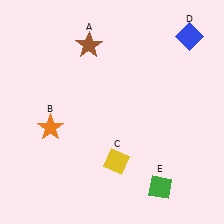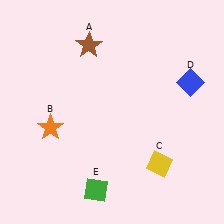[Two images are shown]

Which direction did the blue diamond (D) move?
The blue diamond (D) moved down.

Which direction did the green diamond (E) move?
The green diamond (E) moved left.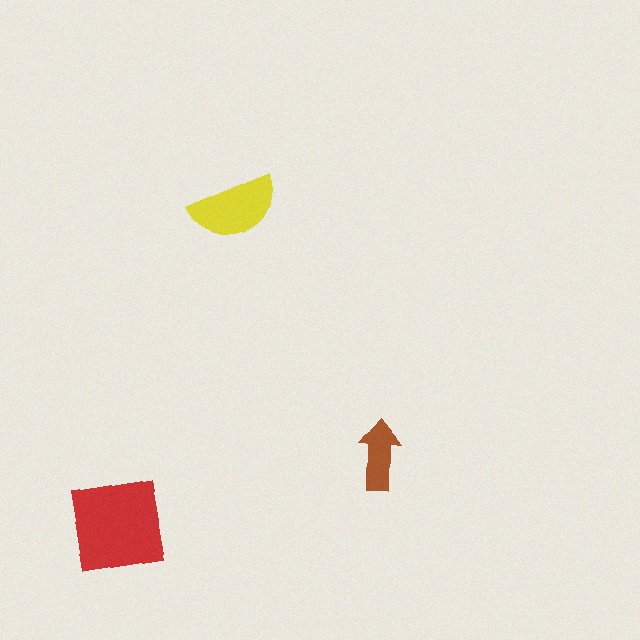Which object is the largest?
The red square.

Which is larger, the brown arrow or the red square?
The red square.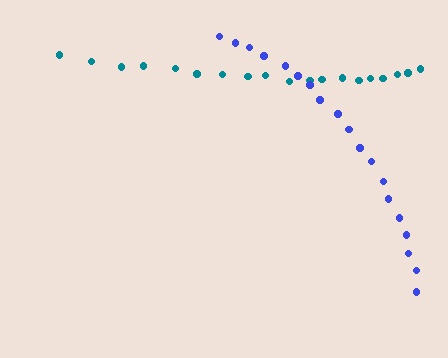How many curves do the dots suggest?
There are 2 distinct paths.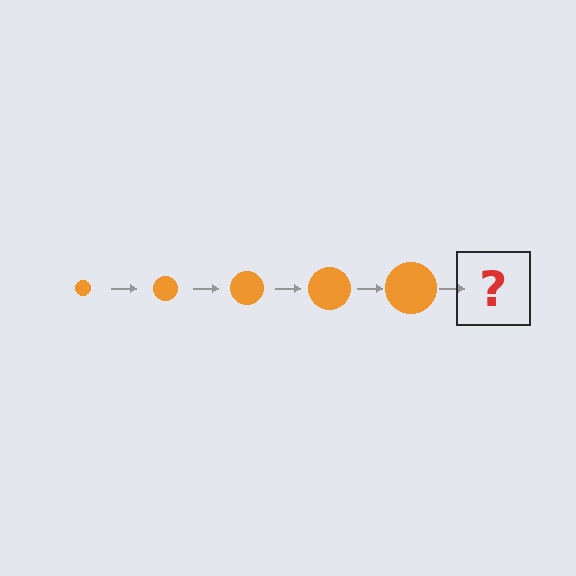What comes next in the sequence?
The next element should be an orange circle, larger than the previous one.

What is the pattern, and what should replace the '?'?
The pattern is that the circle gets progressively larger each step. The '?' should be an orange circle, larger than the previous one.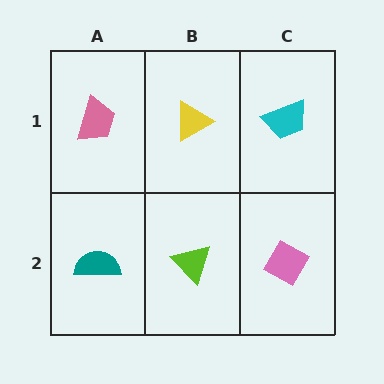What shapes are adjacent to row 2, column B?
A yellow triangle (row 1, column B), a teal semicircle (row 2, column A), a pink diamond (row 2, column C).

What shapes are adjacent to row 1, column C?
A pink diamond (row 2, column C), a yellow triangle (row 1, column B).